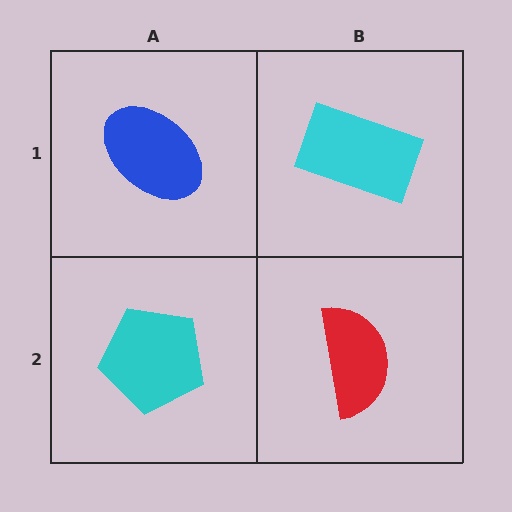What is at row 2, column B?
A red semicircle.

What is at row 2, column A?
A cyan pentagon.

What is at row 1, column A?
A blue ellipse.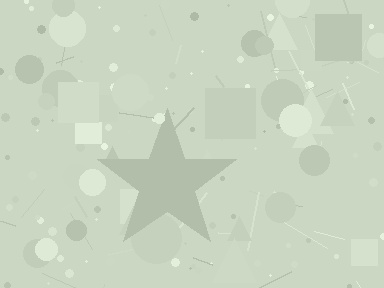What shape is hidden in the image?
A star is hidden in the image.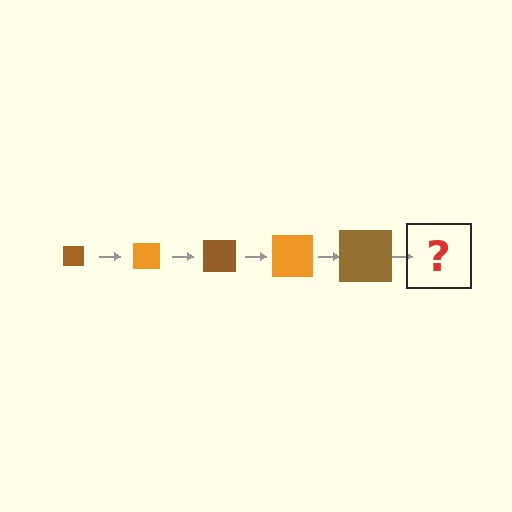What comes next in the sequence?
The next element should be an orange square, larger than the previous one.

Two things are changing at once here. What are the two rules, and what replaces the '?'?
The two rules are that the square grows larger each step and the color cycles through brown and orange. The '?' should be an orange square, larger than the previous one.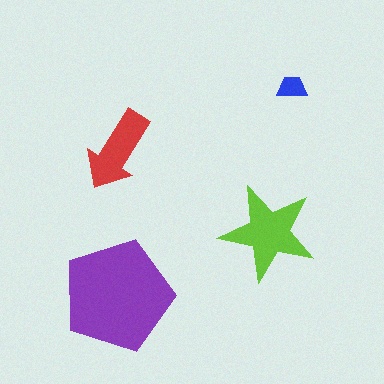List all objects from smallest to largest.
The blue trapezoid, the red arrow, the lime star, the purple pentagon.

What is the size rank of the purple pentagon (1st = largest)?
1st.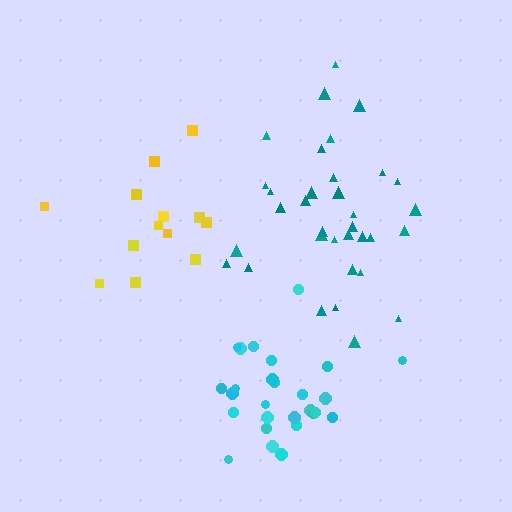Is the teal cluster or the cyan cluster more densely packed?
Cyan.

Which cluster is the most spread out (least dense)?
Yellow.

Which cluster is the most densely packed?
Cyan.